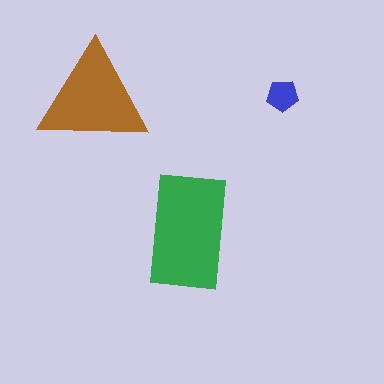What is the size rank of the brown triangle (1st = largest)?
2nd.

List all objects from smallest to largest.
The blue pentagon, the brown triangle, the green rectangle.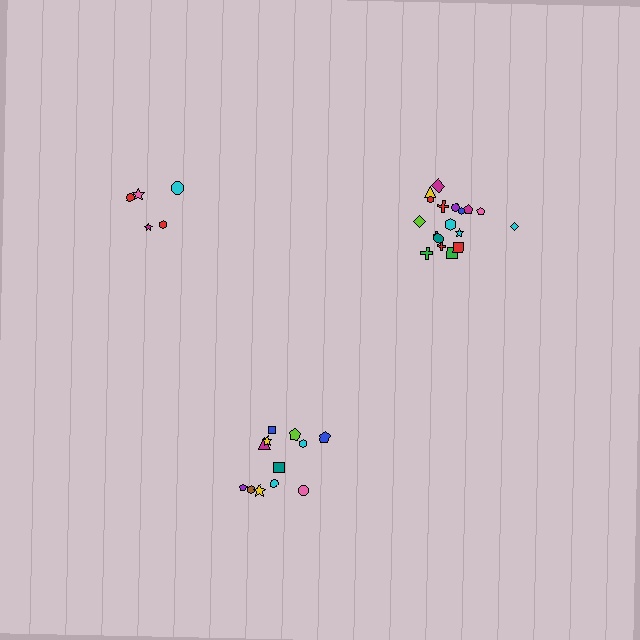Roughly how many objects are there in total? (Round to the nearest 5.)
Roughly 35 objects in total.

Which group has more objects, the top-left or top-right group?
The top-right group.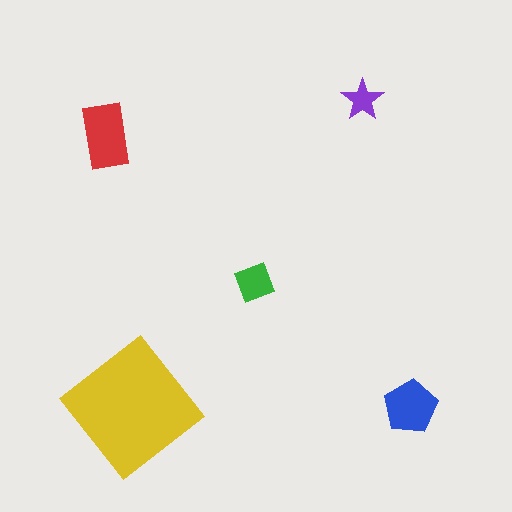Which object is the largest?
The yellow diamond.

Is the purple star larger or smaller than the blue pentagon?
Smaller.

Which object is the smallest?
The purple star.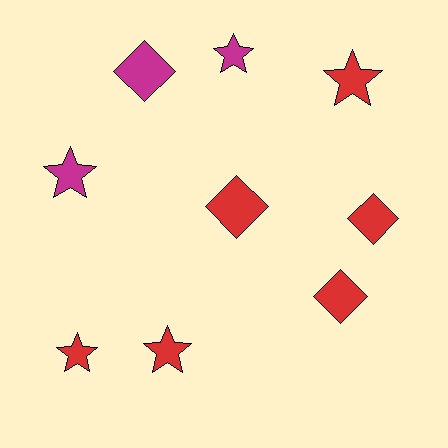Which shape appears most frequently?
Star, with 5 objects.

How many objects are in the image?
There are 9 objects.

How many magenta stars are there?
There are 2 magenta stars.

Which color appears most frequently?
Red, with 6 objects.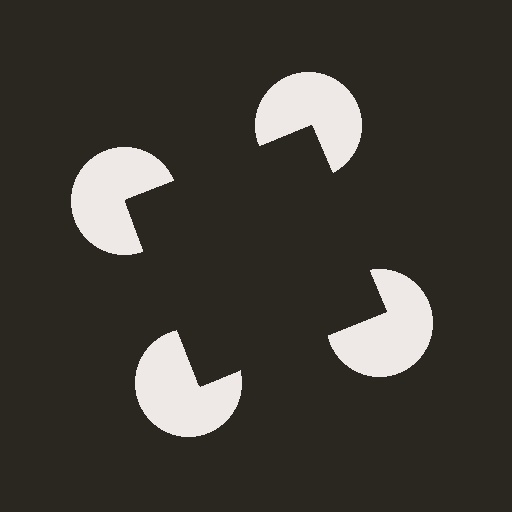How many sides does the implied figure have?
4 sides.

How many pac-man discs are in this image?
There are 4 — one at each vertex of the illusory square.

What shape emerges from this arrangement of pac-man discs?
An illusory square — its edges are inferred from the aligned wedge cuts in the pac-man discs, not physically drawn.